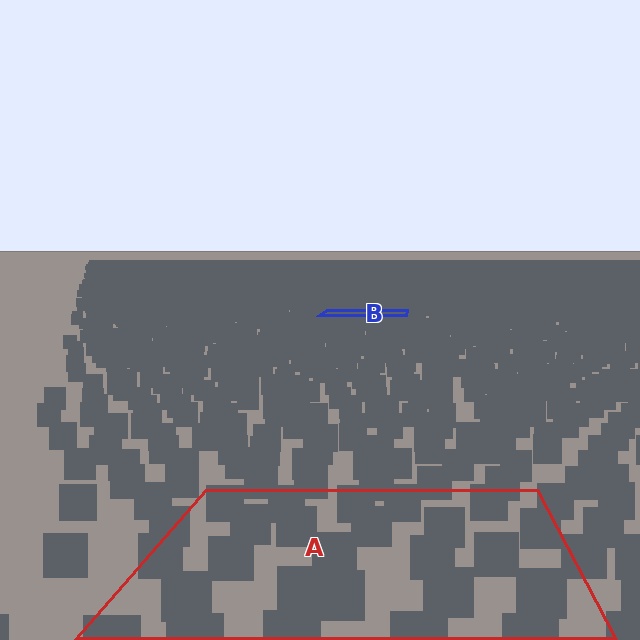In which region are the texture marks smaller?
The texture marks are smaller in region B, because it is farther away.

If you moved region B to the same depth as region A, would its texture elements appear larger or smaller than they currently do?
They would appear larger. At a closer depth, the same texture elements are projected at a bigger on-screen size.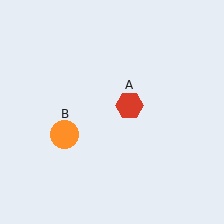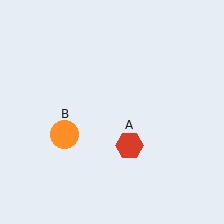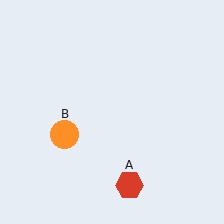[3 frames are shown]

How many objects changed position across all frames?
1 object changed position: red hexagon (object A).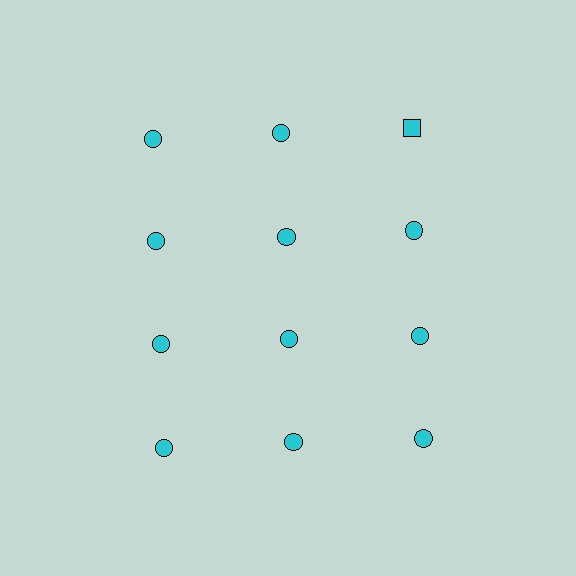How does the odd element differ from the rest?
It has a different shape: square instead of circle.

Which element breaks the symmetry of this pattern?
The cyan square in the top row, center column breaks the symmetry. All other shapes are cyan circles.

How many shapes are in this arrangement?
There are 12 shapes arranged in a grid pattern.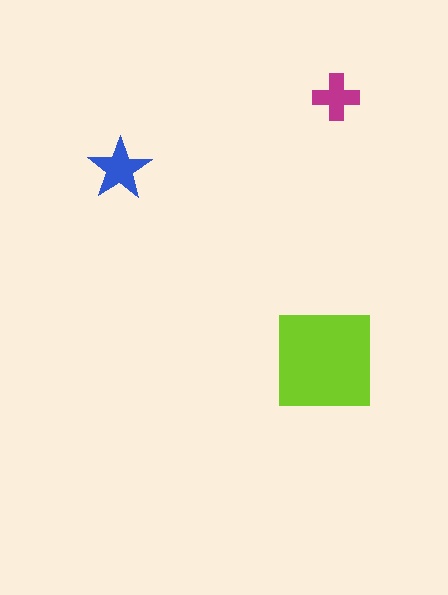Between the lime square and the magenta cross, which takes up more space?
The lime square.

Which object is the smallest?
The magenta cross.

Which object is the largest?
The lime square.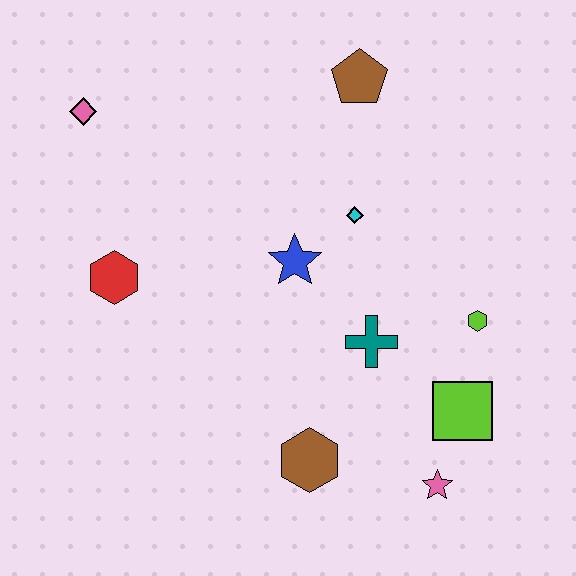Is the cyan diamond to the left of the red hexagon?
No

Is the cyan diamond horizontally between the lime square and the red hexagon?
Yes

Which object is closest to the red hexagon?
The pink diamond is closest to the red hexagon.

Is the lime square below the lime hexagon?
Yes